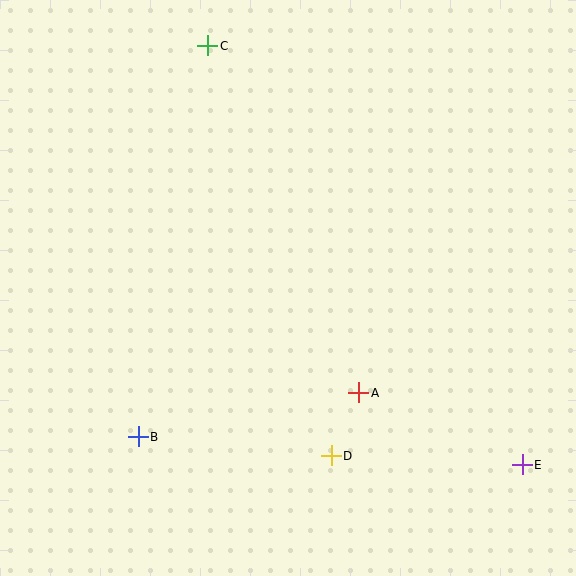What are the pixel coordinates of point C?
Point C is at (208, 46).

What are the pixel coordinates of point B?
Point B is at (138, 437).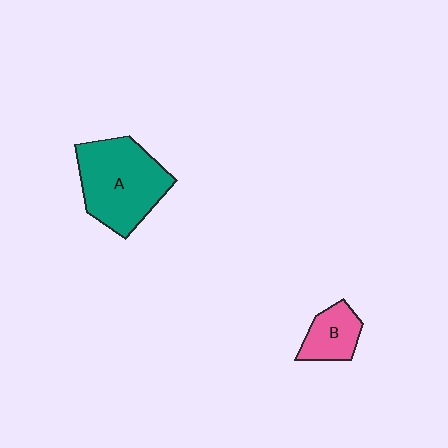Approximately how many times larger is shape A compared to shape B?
Approximately 2.4 times.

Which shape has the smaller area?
Shape B (pink).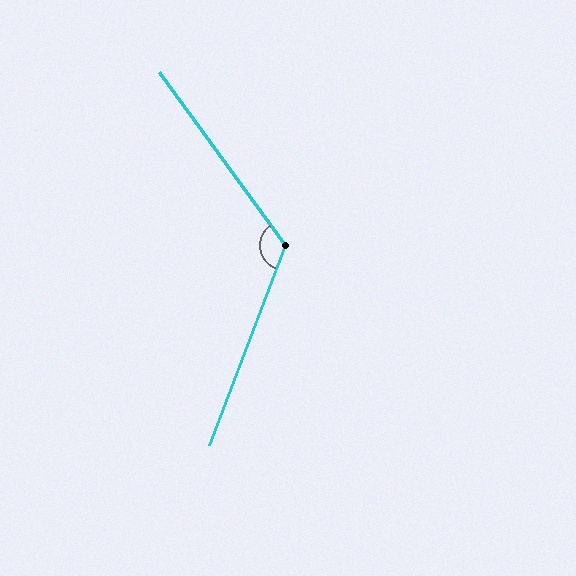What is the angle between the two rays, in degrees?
Approximately 123 degrees.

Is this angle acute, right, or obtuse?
It is obtuse.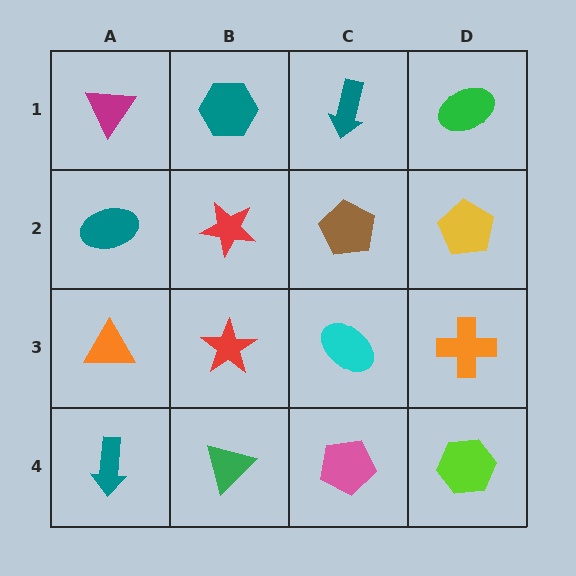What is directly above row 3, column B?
A red star.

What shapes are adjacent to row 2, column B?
A teal hexagon (row 1, column B), a red star (row 3, column B), a teal ellipse (row 2, column A), a brown pentagon (row 2, column C).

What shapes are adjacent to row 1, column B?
A red star (row 2, column B), a magenta triangle (row 1, column A), a teal arrow (row 1, column C).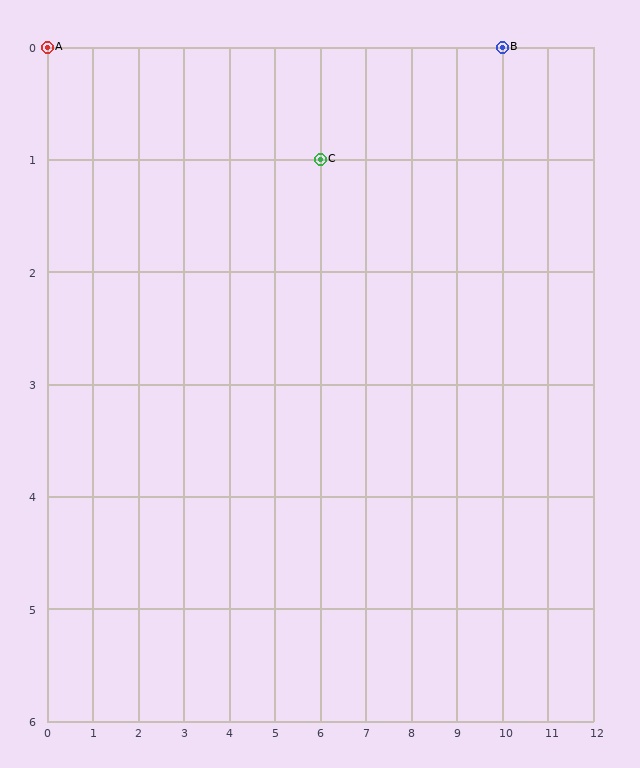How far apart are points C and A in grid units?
Points C and A are 6 columns and 1 row apart (about 6.1 grid units diagonally).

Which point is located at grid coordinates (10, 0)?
Point B is at (10, 0).